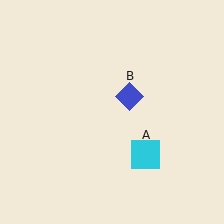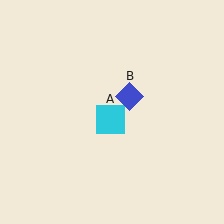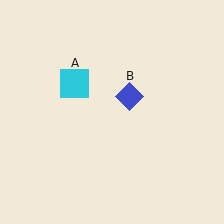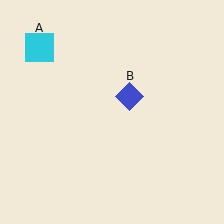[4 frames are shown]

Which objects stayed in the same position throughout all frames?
Blue diamond (object B) remained stationary.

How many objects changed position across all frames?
1 object changed position: cyan square (object A).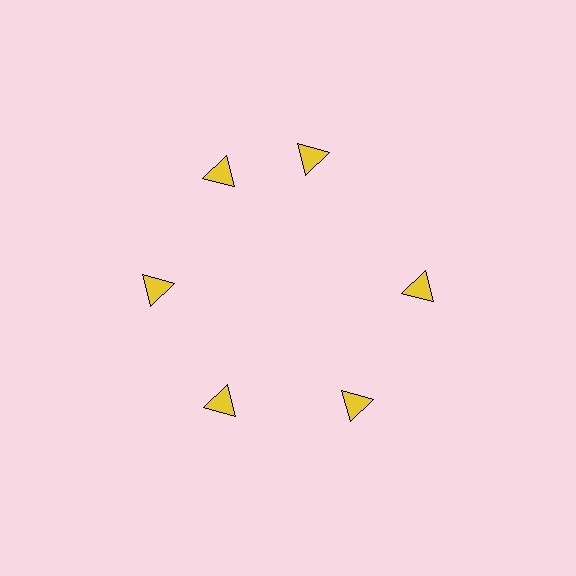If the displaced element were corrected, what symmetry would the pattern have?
It would have 6-fold rotational symmetry — the pattern would map onto itself every 60 degrees.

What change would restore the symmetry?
The symmetry would be restored by rotating it back into even spacing with its neighbors so that all 6 triangles sit at equal angles and equal distance from the center.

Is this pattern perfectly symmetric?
No. The 6 yellow triangles are arranged in a ring, but one element near the 1 o'clock position is rotated out of alignment along the ring, breaking the 6-fold rotational symmetry.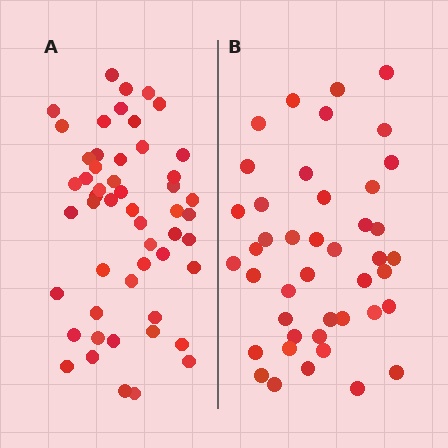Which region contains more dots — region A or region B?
Region A (the left region) has more dots.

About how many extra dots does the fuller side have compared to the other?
Region A has roughly 8 or so more dots than region B.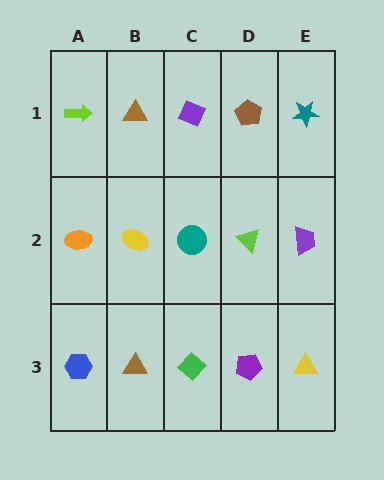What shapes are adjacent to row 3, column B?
A yellow ellipse (row 2, column B), a blue hexagon (row 3, column A), a green diamond (row 3, column C).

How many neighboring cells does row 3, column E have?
2.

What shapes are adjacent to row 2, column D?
A brown pentagon (row 1, column D), a purple pentagon (row 3, column D), a teal circle (row 2, column C), a purple trapezoid (row 2, column E).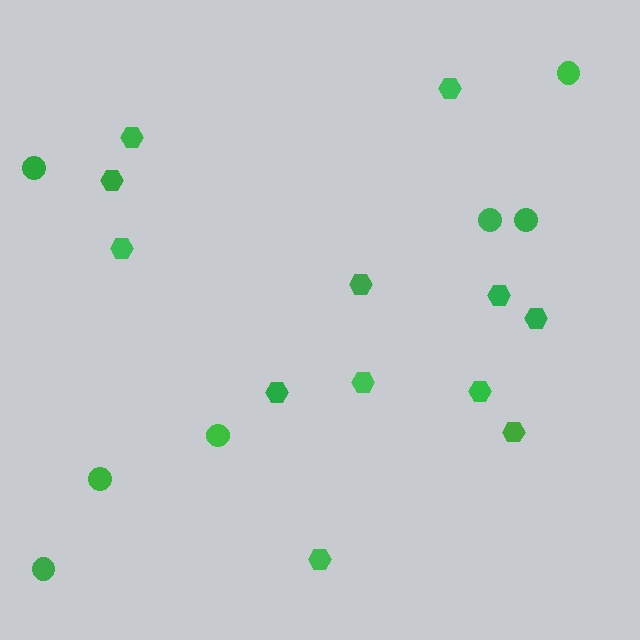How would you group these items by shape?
There are 2 groups: one group of hexagons (12) and one group of circles (7).